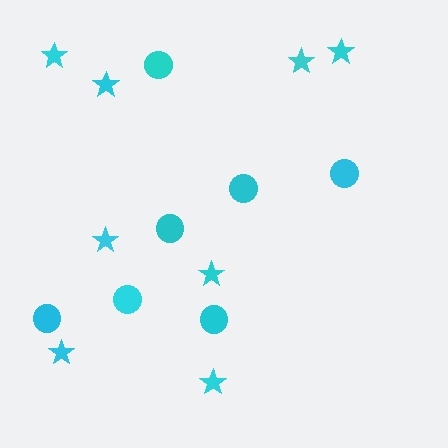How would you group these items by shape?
There are 2 groups: one group of circles (7) and one group of stars (8).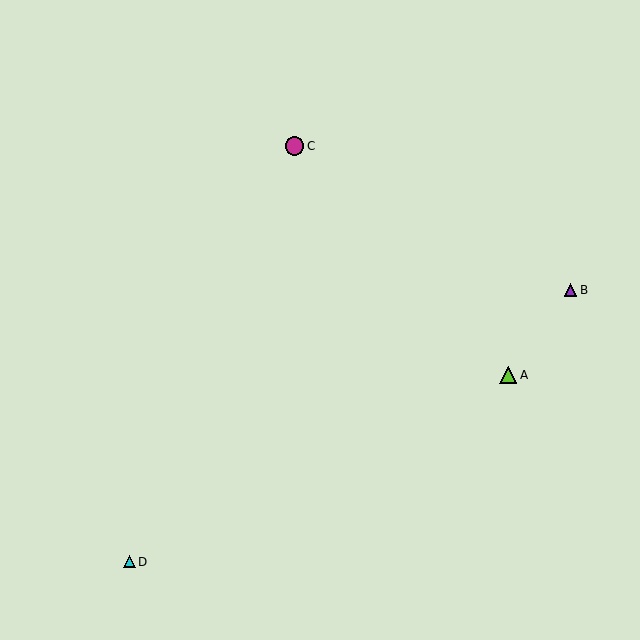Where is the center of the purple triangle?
The center of the purple triangle is at (570, 290).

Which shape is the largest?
The magenta circle (labeled C) is the largest.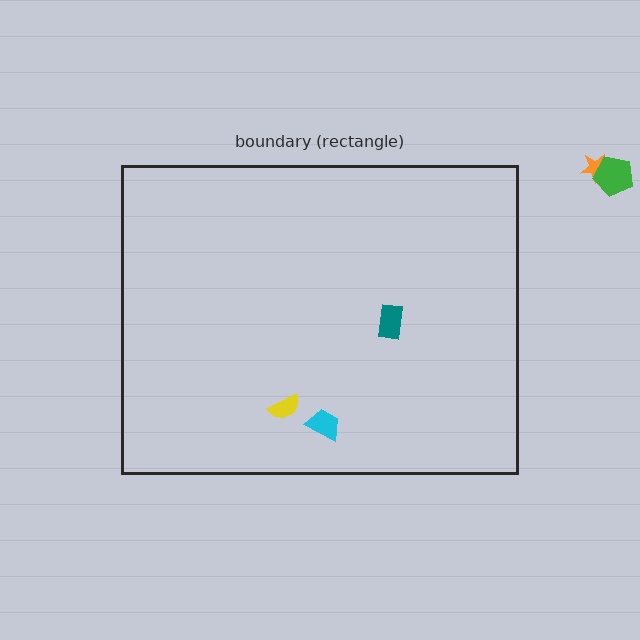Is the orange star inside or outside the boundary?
Outside.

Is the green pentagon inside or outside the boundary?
Outside.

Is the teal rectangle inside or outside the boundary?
Inside.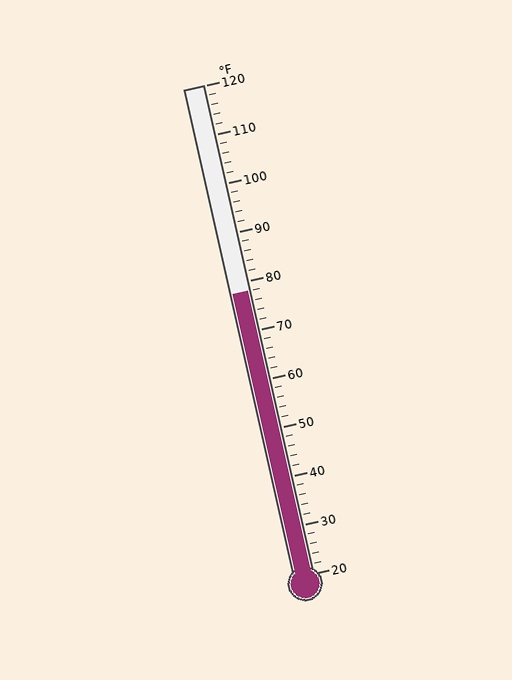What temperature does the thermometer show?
The thermometer shows approximately 78°F.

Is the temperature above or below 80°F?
The temperature is below 80°F.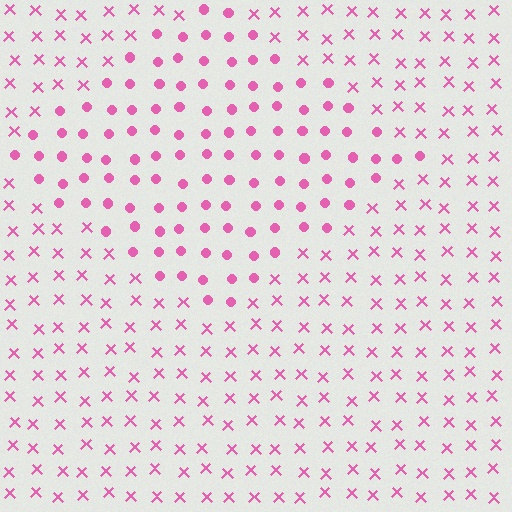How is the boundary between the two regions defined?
The boundary is defined by a change in element shape: circles inside vs. X marks outside. All elements share the same color and spacing.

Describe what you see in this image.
The image is filled with small pink elements arranged in a uniform grid. A diamond-shaped region contains circles, while the surrounding area contains X marks. The boundary is defined purely by the change in element shape.